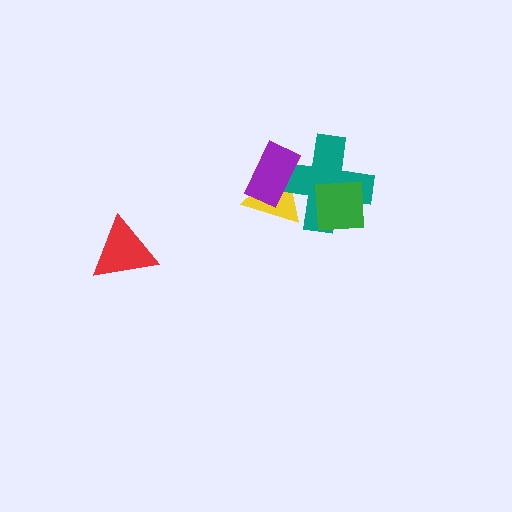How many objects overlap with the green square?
1 object overlaps with the green square.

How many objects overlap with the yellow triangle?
2 objects overlap with the yellow triangle.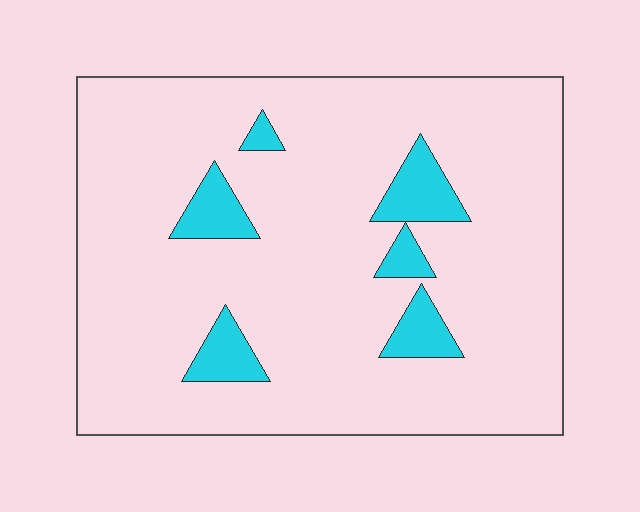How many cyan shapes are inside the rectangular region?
6.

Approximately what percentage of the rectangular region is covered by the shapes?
Approximately 10%.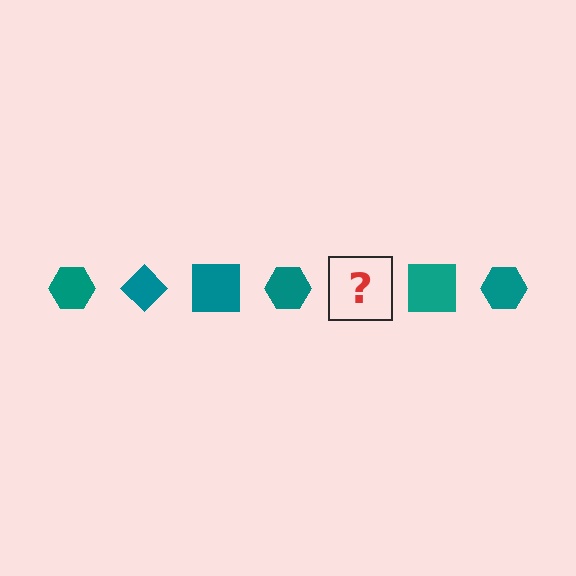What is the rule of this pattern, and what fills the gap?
The rule is that the pattern cycles through hexagon, diamond, square shapes in teal. The gap should be filled with a teal diamond.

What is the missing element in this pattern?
The missing element is a teal diamond.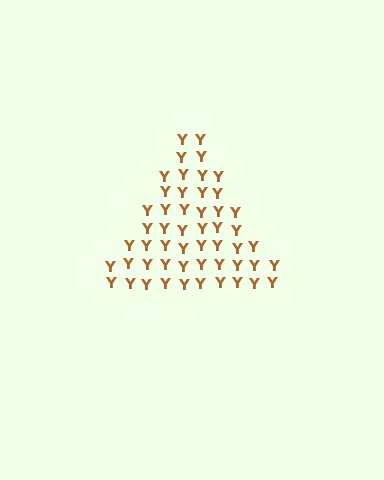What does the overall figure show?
The overall figure shows a triangle.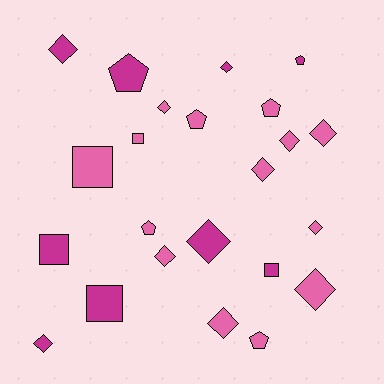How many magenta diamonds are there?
There are 4 magenta diamonds.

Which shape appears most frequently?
Diamond, with 12 objects.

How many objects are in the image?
There are 23 objects.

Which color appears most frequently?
Pink, with 14 objects.